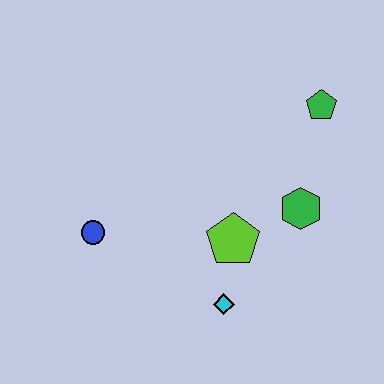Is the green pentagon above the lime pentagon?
Yes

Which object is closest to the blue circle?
The lime pentagon is closest to the blue circle.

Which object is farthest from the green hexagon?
The blue circle is farthest from the green hexagon.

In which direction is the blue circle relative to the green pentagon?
The blue circle is to the left of the green pentagon.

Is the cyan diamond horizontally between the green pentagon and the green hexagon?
No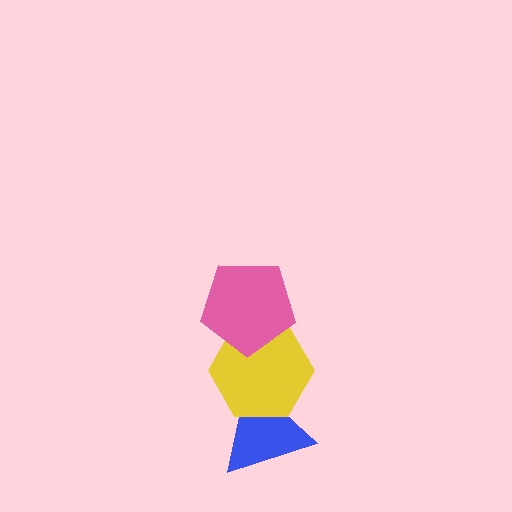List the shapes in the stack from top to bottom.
From top to bottom: the pink pentagon, the yellow hexagon, the blue triangle.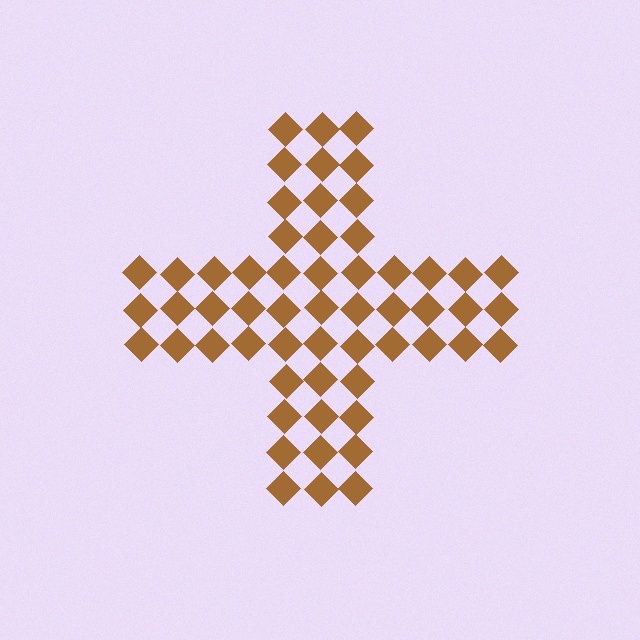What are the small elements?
The small elements are diamonds.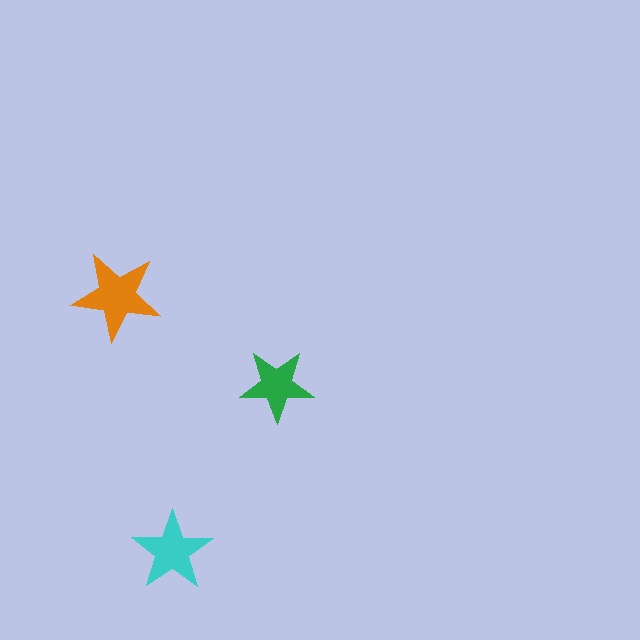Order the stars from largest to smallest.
the orange one, the cyan one, the green one.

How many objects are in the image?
There are 3 objects in the image.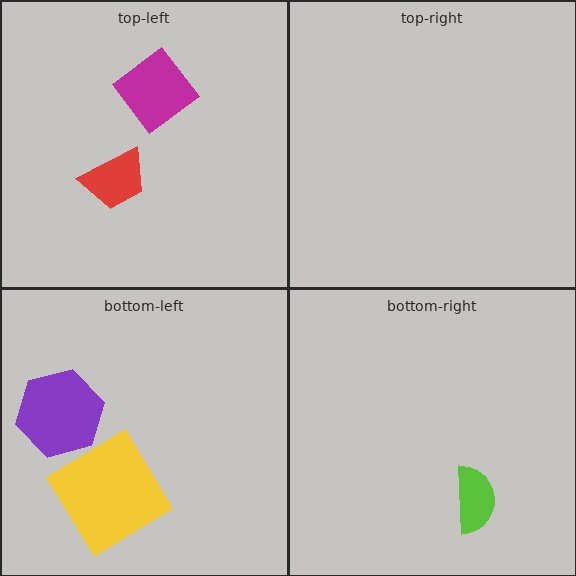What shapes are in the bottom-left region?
The yellow diamond, the purple hexagon.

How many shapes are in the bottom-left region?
2.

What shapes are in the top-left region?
The magenta diamond, the red trapezoid.